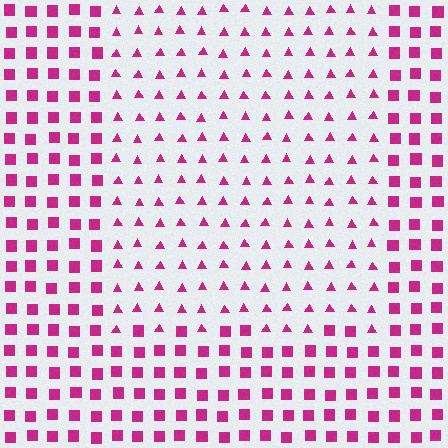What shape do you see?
I see a rectangle.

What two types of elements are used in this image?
The image uses triangles inside the rectangle region and squares outside it.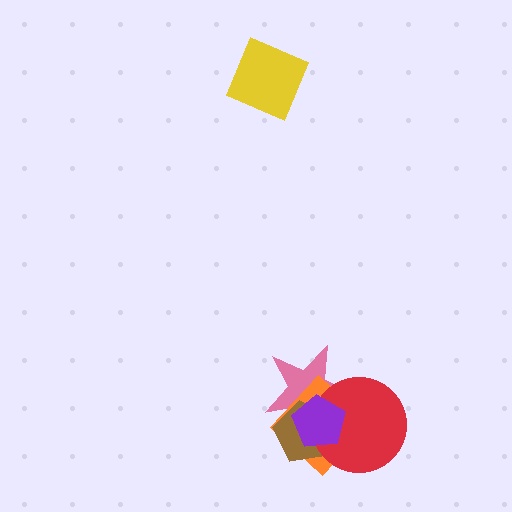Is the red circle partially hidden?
Yes, it is partially covered by another shape.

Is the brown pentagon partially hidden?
Yes, it is partially covered by another shape.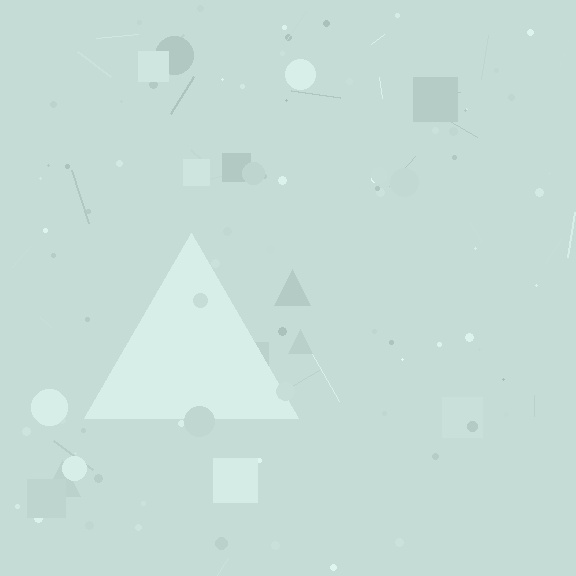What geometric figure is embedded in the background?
A triangle is embedded in the background.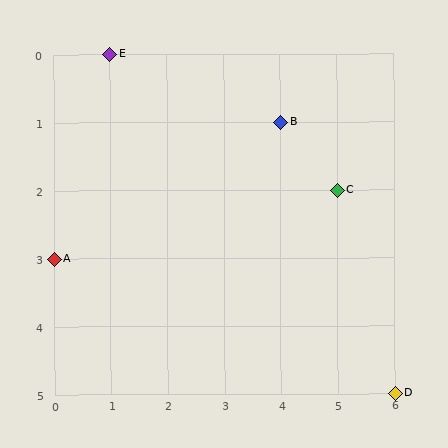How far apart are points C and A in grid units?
Points C and A are 5 columns and 1 row apart (about 5.1 grid units diagonally).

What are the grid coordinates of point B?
Point B is at grid coordinates (4, 1).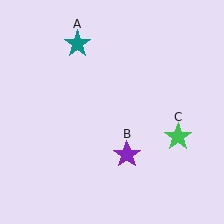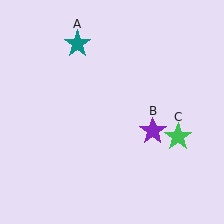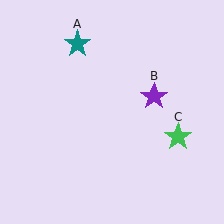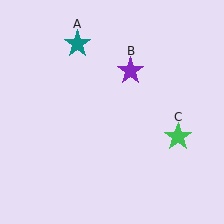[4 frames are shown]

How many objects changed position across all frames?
1 object changed position: purple star (object B).